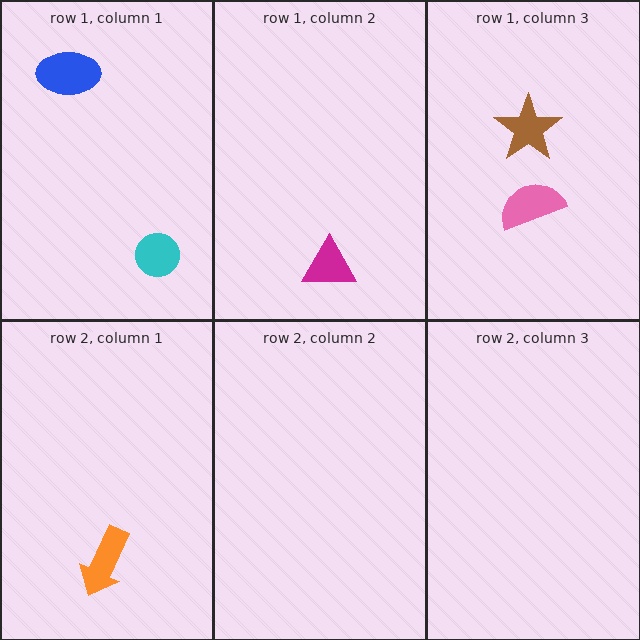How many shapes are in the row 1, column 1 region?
2.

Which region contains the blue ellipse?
The row 1, column 1 region.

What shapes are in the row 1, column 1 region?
The blue ellipse, the cyan circle.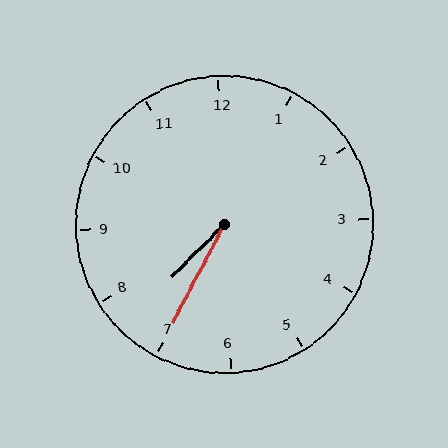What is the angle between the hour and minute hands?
Approximately 18 degrees.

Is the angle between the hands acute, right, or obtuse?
It is acute.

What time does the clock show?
7:35.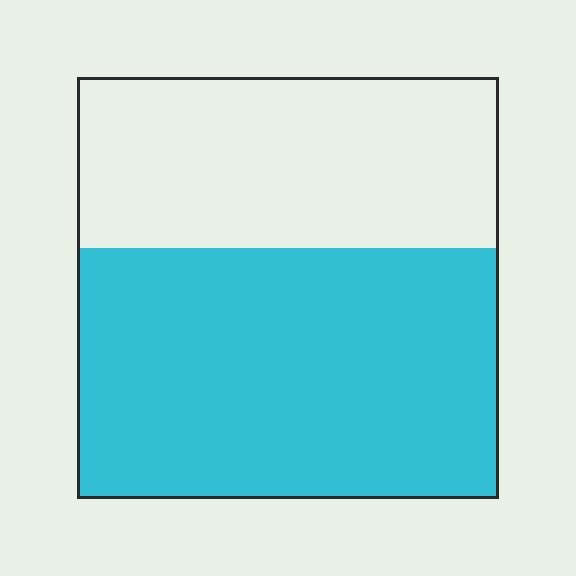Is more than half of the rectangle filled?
Yes.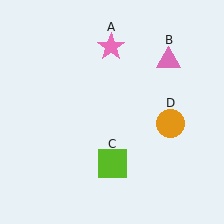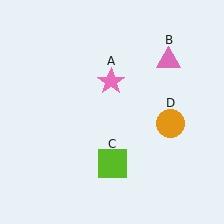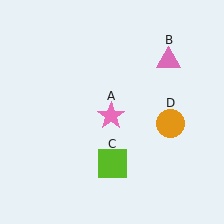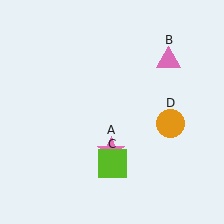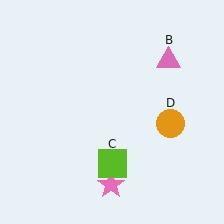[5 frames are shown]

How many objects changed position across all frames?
1 object changed position: pink star (object A).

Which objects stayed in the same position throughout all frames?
Pink triangle (object B) and lime square (object C) and orange circle (object D) remained stationary.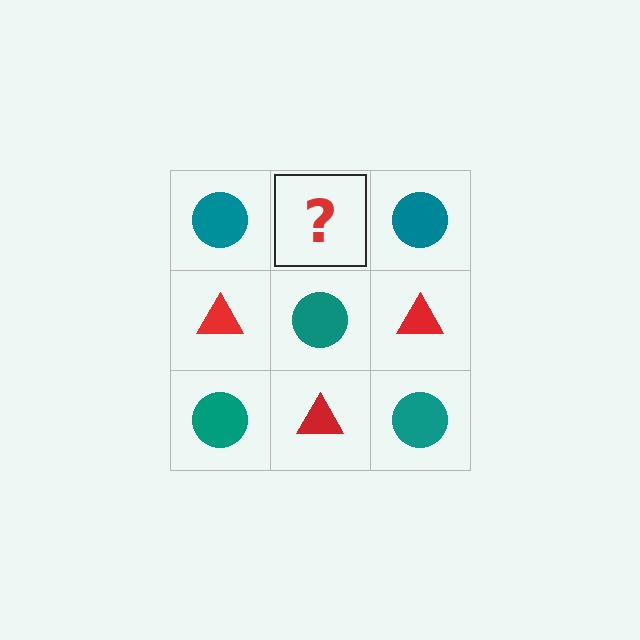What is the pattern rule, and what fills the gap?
The rule is that it alternates teal circle and red triangle in a checkerboard pattern. The gap should be filled with a red triangle.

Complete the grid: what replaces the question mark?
The question mark should be replaced with a red triangle.